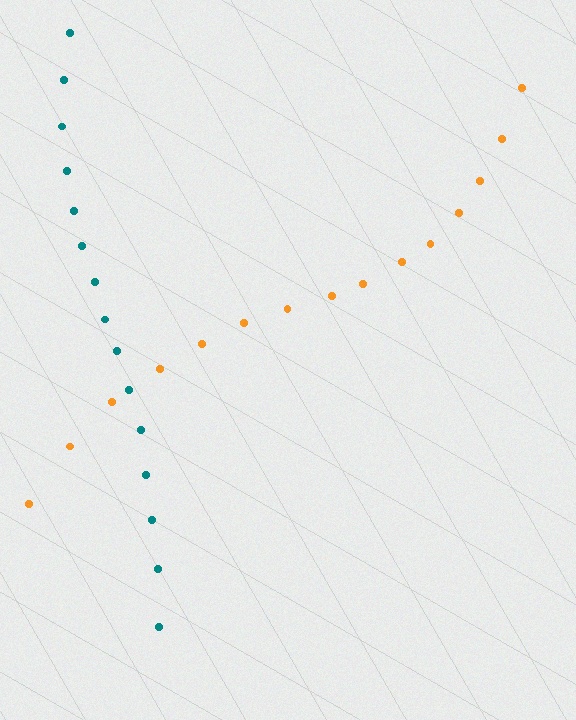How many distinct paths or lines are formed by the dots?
There are 2 distinct paths.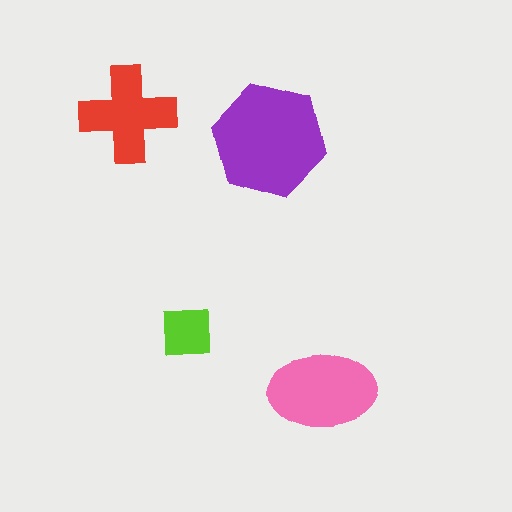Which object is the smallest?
The lime square.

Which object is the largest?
The purple hexagon.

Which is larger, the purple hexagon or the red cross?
The purple hexagon.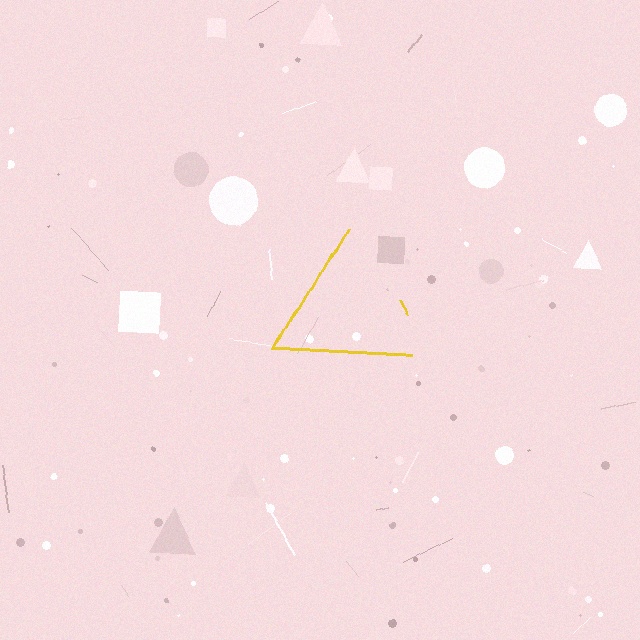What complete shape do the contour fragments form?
The contour fragments form a triangle.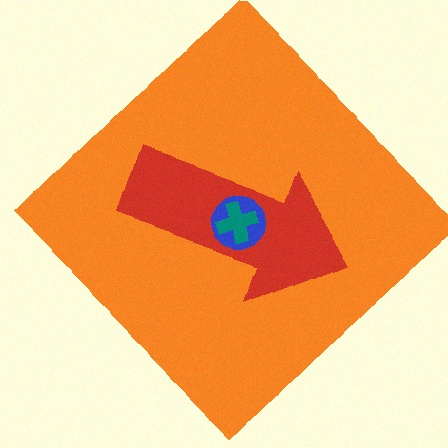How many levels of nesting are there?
4.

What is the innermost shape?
The teal cross.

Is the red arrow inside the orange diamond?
Yes.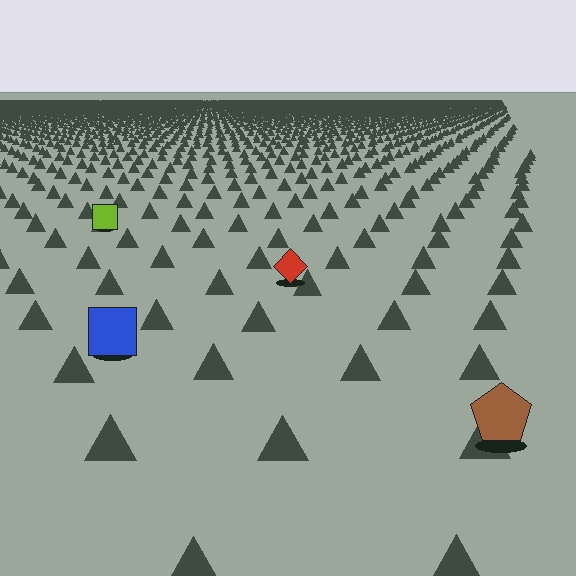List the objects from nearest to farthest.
From nearest to farthest: the brown pentagon, the blue square, the red diamond, the lime square.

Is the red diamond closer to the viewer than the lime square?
Yes. The red diamond is closer — you can tell from the texture gradient: the ground texture is coarser near it.